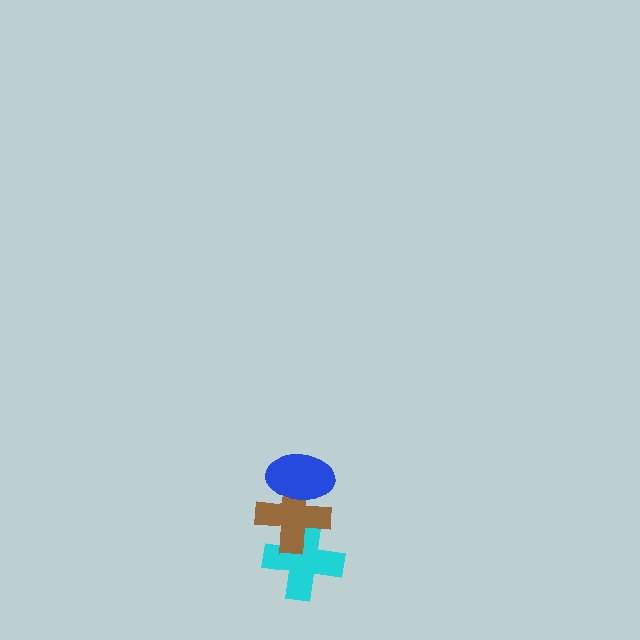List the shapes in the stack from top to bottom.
From top to bottom: the blue ellipse, the brown cross, the cyan cross.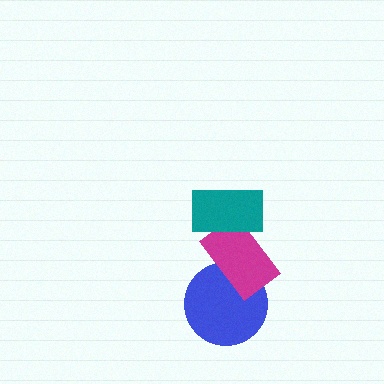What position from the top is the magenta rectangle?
The magenta rectangle is 2nd from the top.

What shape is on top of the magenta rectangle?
The teal rectangle is on top of the magenta rectangle.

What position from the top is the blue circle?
The blue circle is 3rd from the top.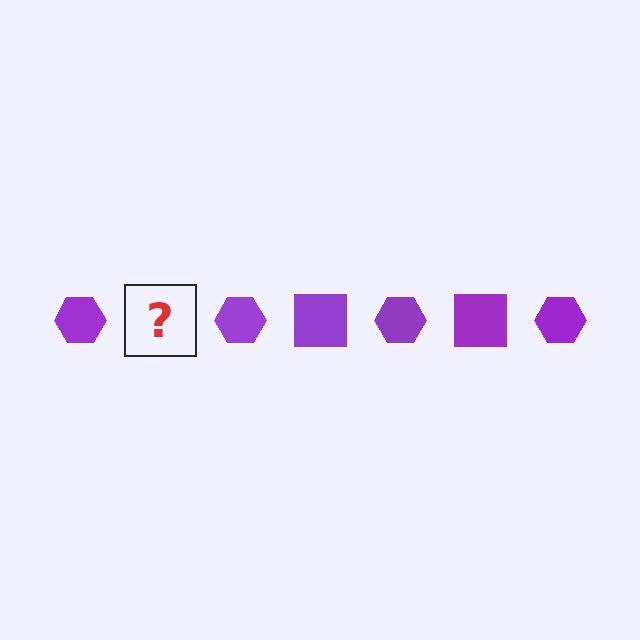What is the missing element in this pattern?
The missing element is a purple square.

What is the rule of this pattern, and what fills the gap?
The rule is that the pattern cycles through hexagon, square shapes in purple. The gap should be filled with a purple square.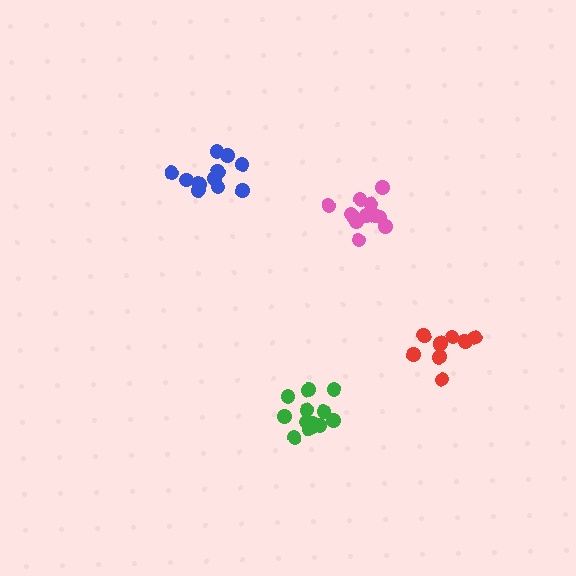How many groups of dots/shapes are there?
There are 4 groups.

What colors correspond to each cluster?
The clusters are colored: green, blue, pink, red.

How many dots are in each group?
Group 1: 13 dots, Group 2: 12 dots, Group 3: 12 dots, Group 4: 9 dots (46 total).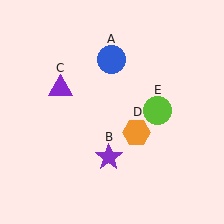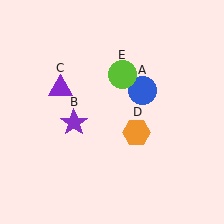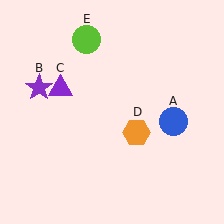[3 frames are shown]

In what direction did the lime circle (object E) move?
The lime circle (object E) moved up and to the left.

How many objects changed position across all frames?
3 objects changed position: blue circle (object A), purple star (object B), lime circle (object E).